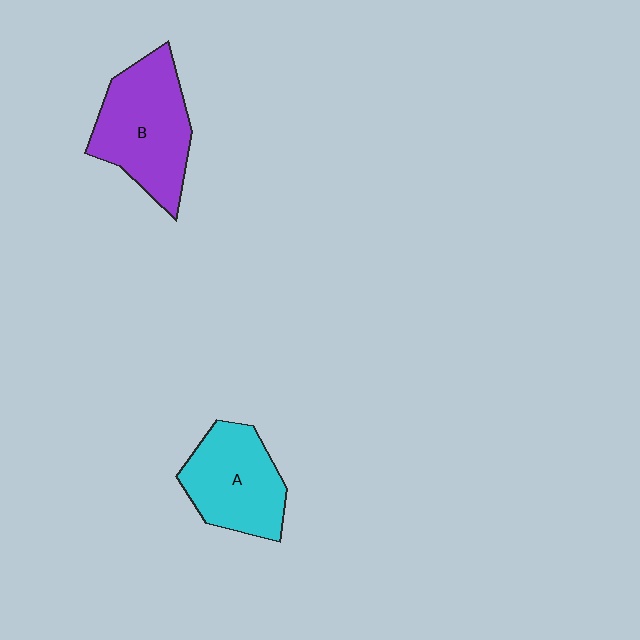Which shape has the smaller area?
Shape A (cyan).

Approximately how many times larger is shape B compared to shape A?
Approximately 1.2 times.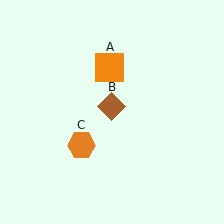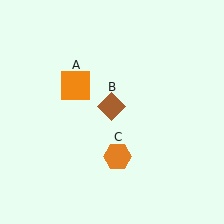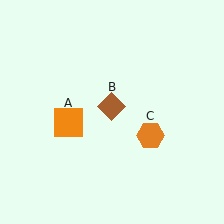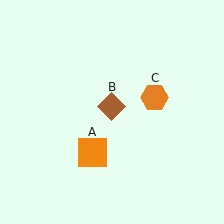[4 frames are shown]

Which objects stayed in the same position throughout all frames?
Brown diamond (object B) remained stationary.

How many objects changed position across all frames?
2 objects changed position: orange square (object A), orange hexagon (object C).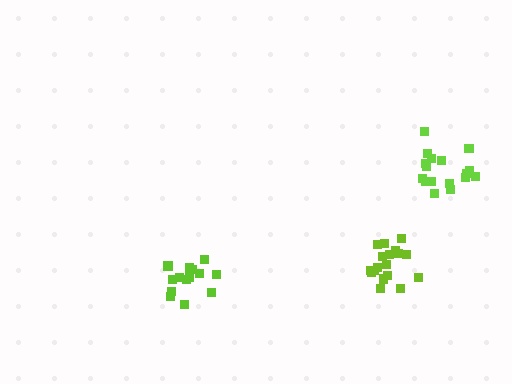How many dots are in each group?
Group 1: 14 dots, Group 2: 17 dots, Group 3: 18 dots (49 total).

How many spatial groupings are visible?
There are 3 spatial groupings.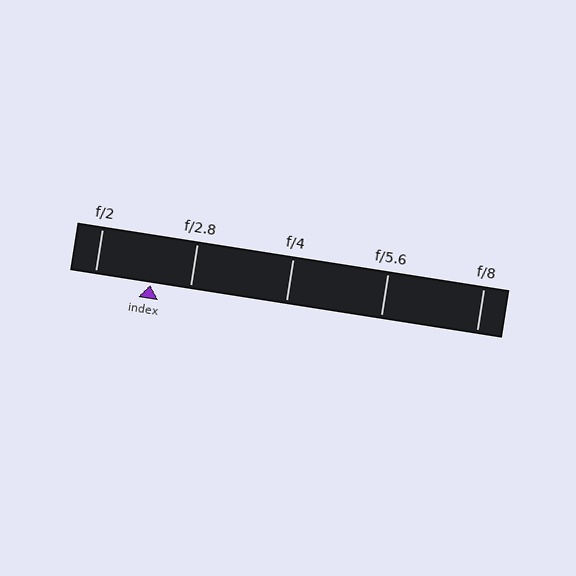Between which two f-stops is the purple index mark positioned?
The index mark is between f/2 and f/2.8.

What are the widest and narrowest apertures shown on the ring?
The widest aperture shown is f/2 and the narrowest is f/8.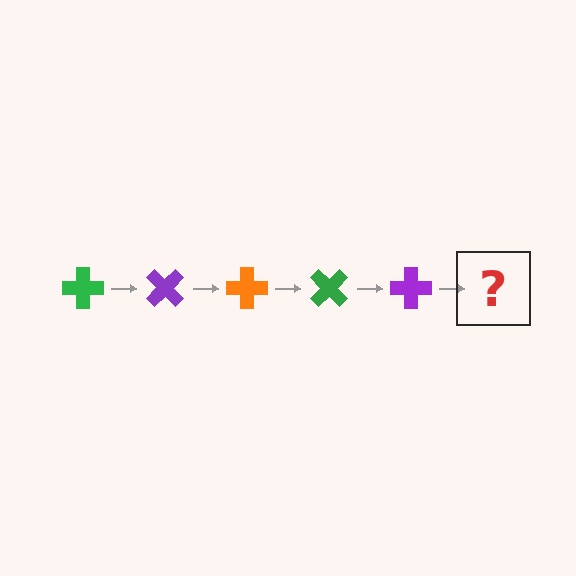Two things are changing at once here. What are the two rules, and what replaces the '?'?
The two rules are that it rotates 45 degrees each step and the color cycles through green, purple, and orange. The '?' should be an orange cross, rotated 225 degrees from the start.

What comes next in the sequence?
The next element should be an orange cross, rotated 225 degrees from the start.